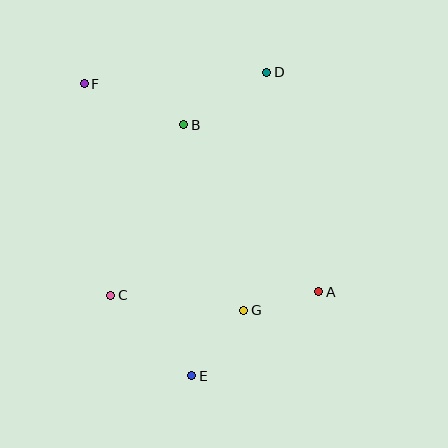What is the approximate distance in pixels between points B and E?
The distance between B and E is approximately 251 pixels.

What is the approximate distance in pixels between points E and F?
The distance between E and F is approximately 312 pixels.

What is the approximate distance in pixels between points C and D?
The distance between C and D is approximately 272 pixels.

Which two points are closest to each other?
Points A and G are closest to each other.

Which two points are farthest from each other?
Points A and F are farthest from each other.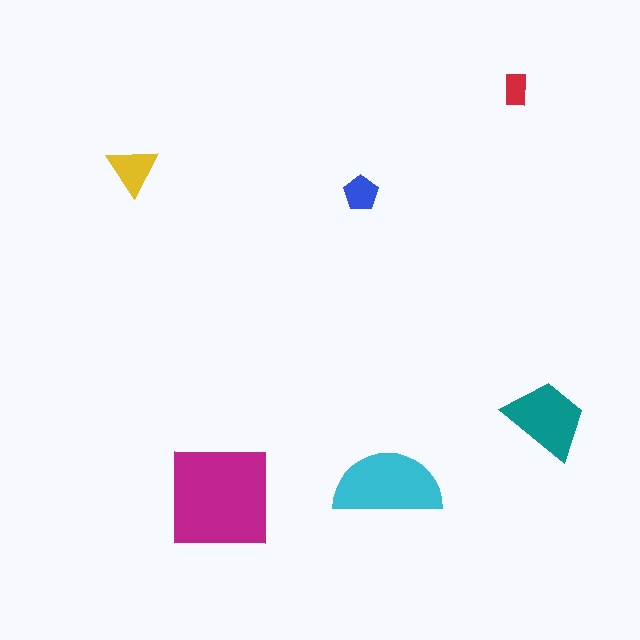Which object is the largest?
The magenta square.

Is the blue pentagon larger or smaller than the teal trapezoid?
Smaller.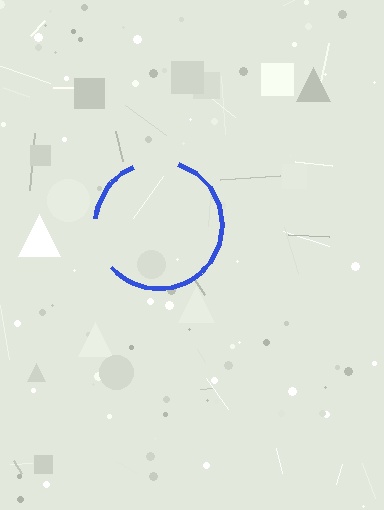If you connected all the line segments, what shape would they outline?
They would outline a circle.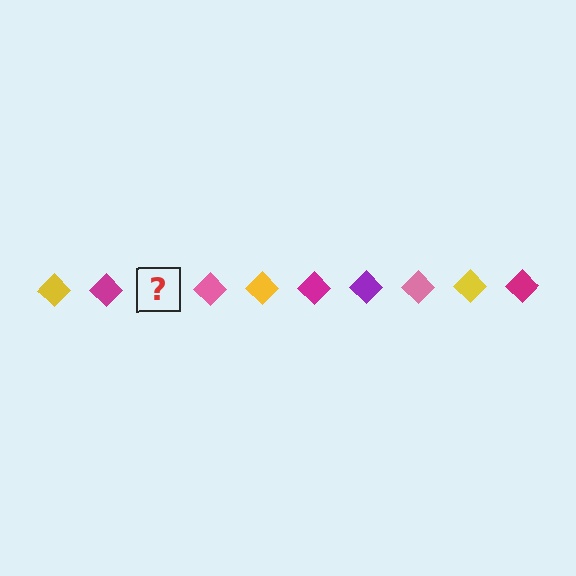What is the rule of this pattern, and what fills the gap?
The rule is that the pattern cycles through yellow, magenta, purple, pink diamonds. The gap should be filled with a purple diamond.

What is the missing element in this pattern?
The missing element is a purple diamond.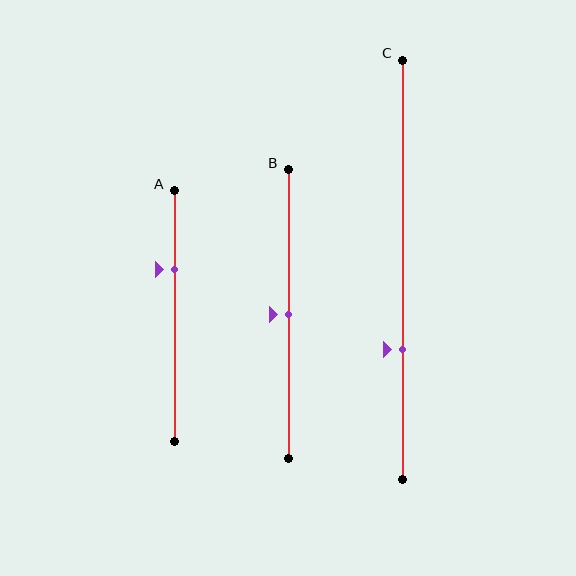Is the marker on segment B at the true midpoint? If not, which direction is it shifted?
Yes, the marker on segment B is at the true midpoint.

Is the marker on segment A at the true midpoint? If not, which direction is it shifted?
No, the marker on segment A is shifted upward by about 19% of the segment length.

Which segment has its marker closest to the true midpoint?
Segment B has its marker closest to the true midpoint.